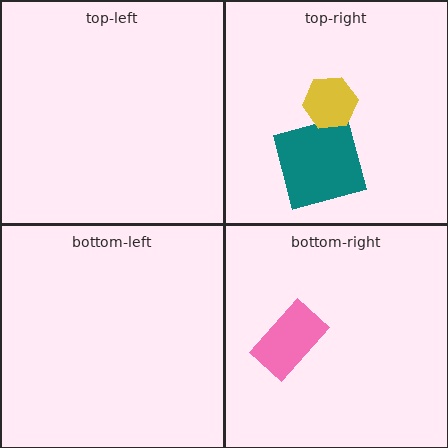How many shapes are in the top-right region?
2.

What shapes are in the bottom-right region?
The pink rectangle.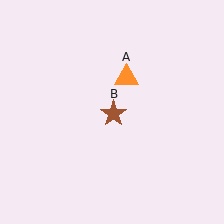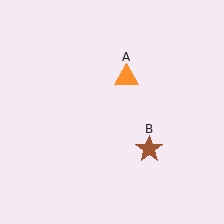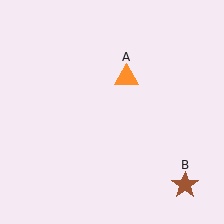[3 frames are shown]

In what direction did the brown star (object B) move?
The brown star (object B) moved down and to the right.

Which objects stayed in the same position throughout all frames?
Orange triangle (object A) remained stationary.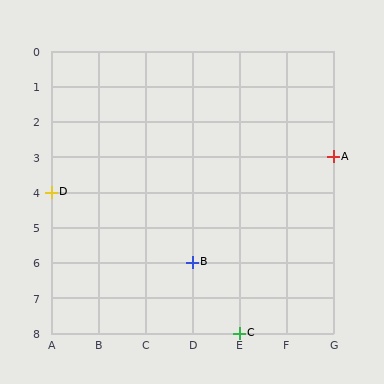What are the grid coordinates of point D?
Point D is at grid coordinates (A, 4).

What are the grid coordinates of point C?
Point C is at grid coordinates (E, 8).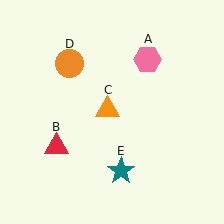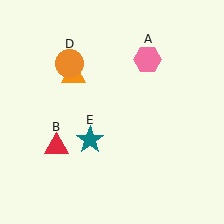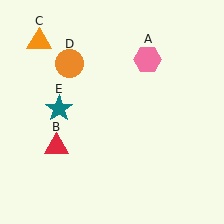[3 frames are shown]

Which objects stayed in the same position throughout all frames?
Pink hexagon (object A) and red triangle (object B) and orange circle (object D) remained stationary.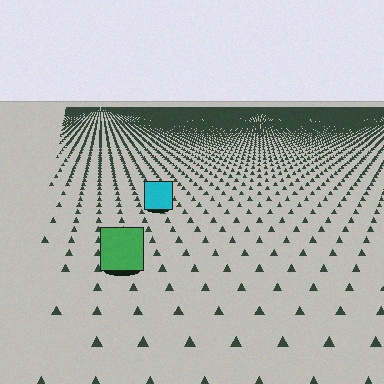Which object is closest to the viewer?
The green square is closest. The texture marks near it are larger and more spread out.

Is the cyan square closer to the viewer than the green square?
No. The green square is closer — you can tell from the texture gradient: the ground texture is coarser near it.